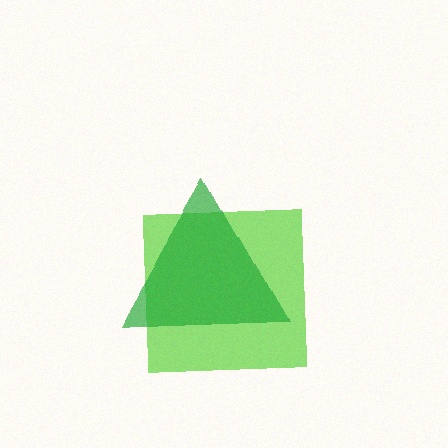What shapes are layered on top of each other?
The layered shapes are: a lime square, a green triangle.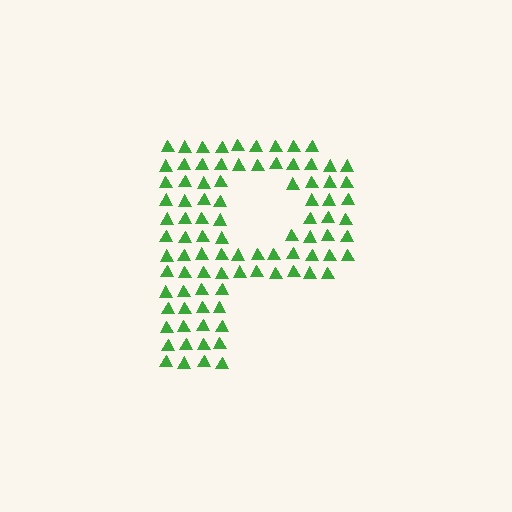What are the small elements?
The small elements are triangles.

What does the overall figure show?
The overall figure shows the letter P.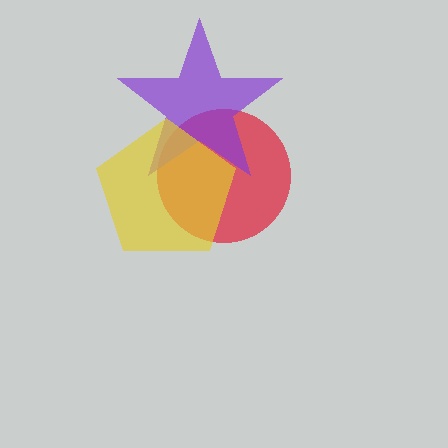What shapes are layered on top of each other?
The layered shapes are: a red circle, a purple star, a yellow pentagon.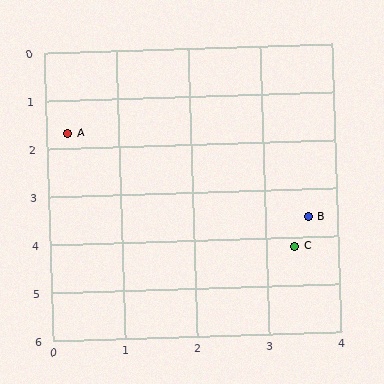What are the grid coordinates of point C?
Point C is at approximately (3.4, 4.2).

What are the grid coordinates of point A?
Point A is at approximately (0.3, 1.7).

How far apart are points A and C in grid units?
Points A and C are about 4.0 grid units apart.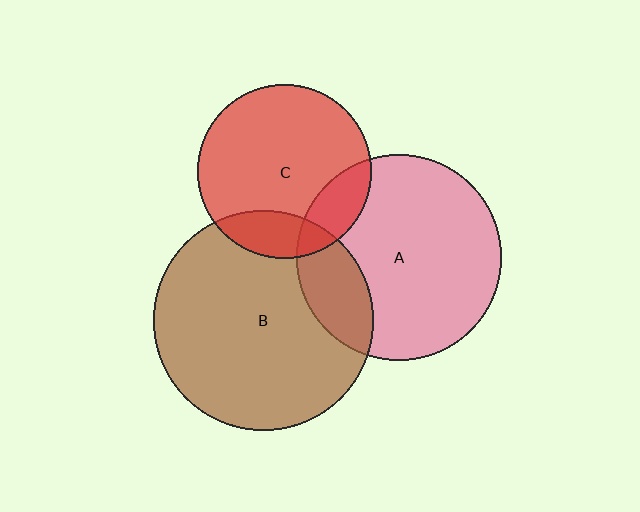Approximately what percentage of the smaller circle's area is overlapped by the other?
Approximately 15%.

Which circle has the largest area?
Circle B (brown).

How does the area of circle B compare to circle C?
Approximately 1.6 times.